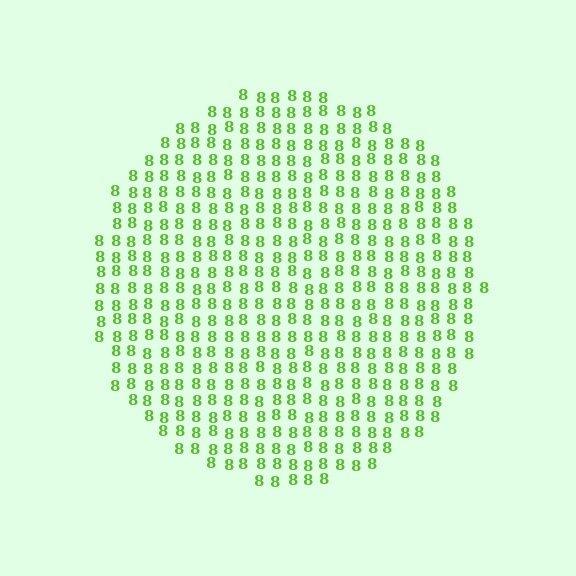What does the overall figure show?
The overall figure shows a circle.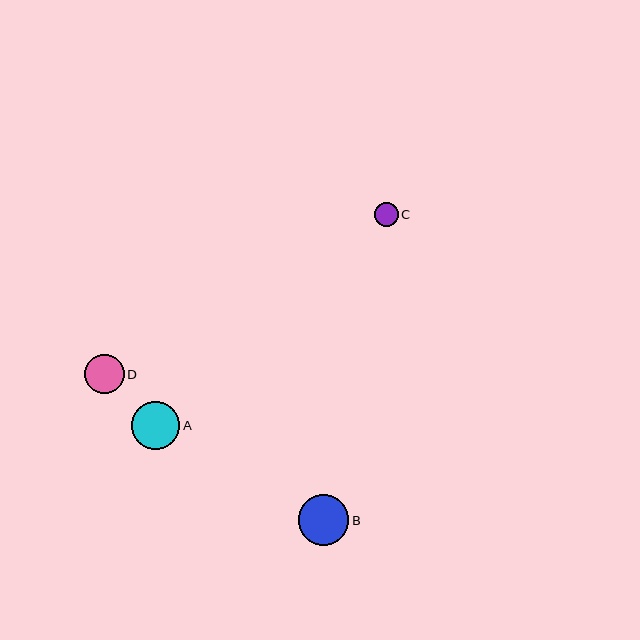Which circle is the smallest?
Circle C is the smallest with a size of approximately 23 pixels.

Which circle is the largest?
Circle B is the largest with a size of approximately 50 pixels.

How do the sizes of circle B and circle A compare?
Circle B and circle A are approximately the same size.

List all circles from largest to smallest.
From largest to smallest: B, A, D, C.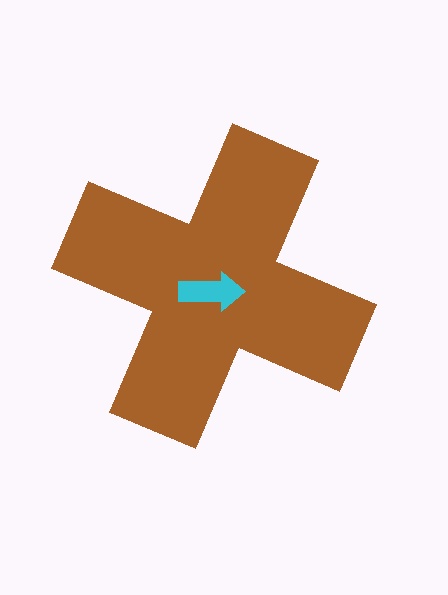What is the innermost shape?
The cyan arrow.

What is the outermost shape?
The brown cross.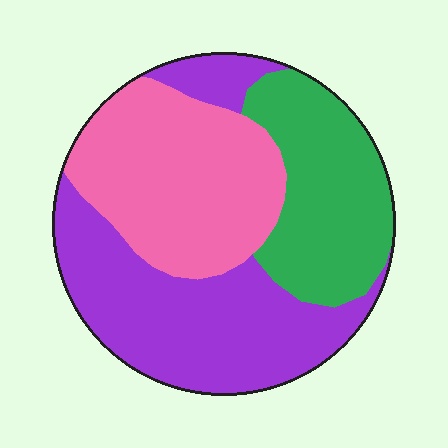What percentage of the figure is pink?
Pink takes up between a third and a half of the figure.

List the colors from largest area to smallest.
From largest to smallest: purple, pink, green.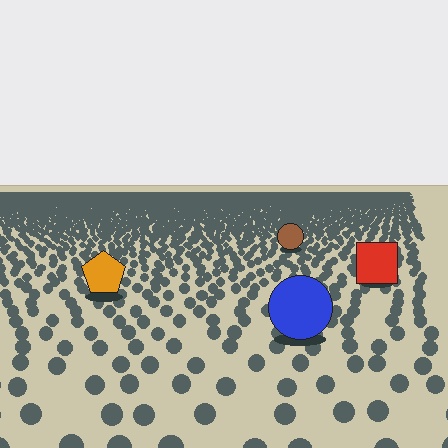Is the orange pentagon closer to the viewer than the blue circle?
No. The blue circle is closer — you can tell from the texture gradient: the ground texture is coarser near it.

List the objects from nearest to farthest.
From nearest to farthest: the blue circle, the orange pentagon, the red square, the brown circle.